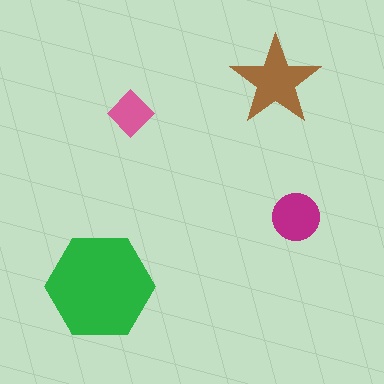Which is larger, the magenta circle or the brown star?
The brown star.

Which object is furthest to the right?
The magenta circle is rightmost.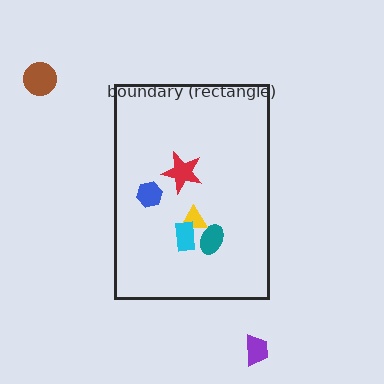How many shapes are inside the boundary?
5 inside, 2 outside.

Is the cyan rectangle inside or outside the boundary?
Inside.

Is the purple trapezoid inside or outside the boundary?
Outside.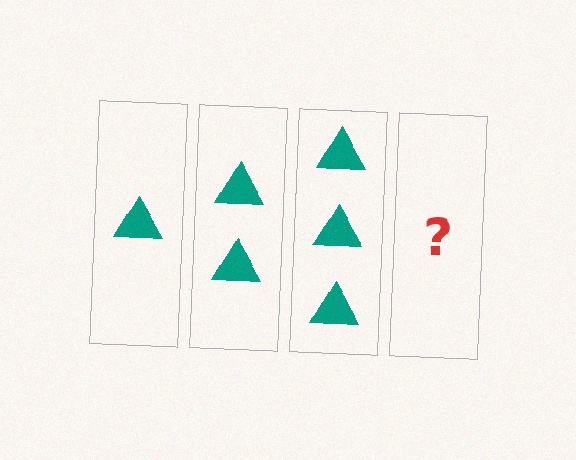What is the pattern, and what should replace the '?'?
The pattern is that each step adds one more triangle. The '?' should be 4 triangles.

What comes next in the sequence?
The next element should be 4 triangles.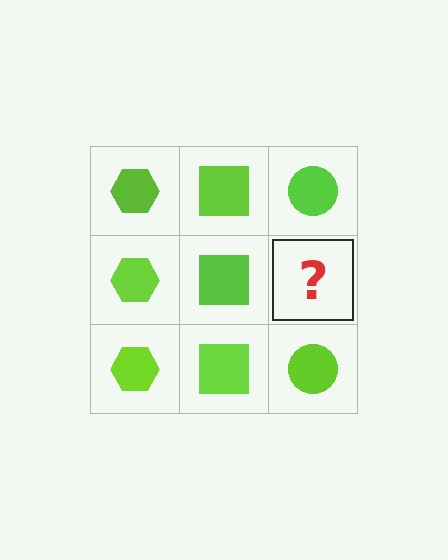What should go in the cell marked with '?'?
The missing cell should contain a lime circle.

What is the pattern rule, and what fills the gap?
The rule is that each column has a consistent shape. The gap should be filled with a lime circle.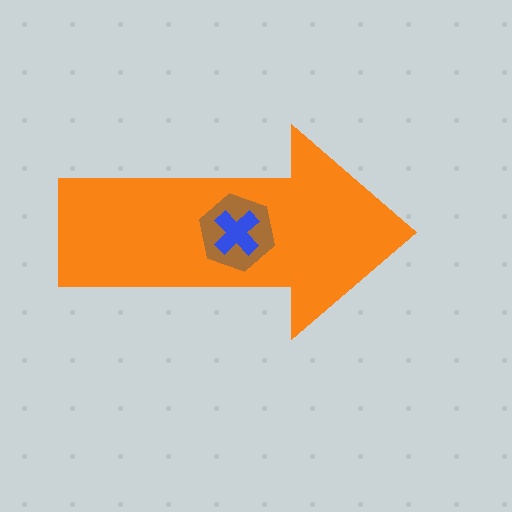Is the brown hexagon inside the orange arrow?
Yes.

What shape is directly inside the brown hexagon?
The blue cross.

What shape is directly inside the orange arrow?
The brown hexagon.